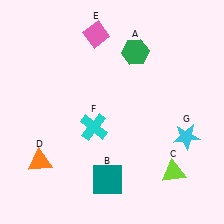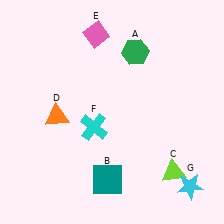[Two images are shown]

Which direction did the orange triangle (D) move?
The orange triangle (D) moved up.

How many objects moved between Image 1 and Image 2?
2 objects moved between the two images.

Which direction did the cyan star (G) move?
The cyan star (G) moved down.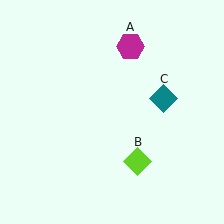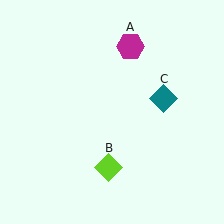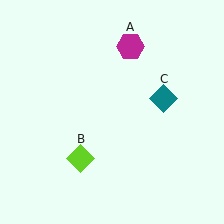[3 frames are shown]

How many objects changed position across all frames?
1 object changed position: lime diamond (object B).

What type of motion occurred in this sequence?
The lime diamond (object B) rotated clockwise around the center of the scene.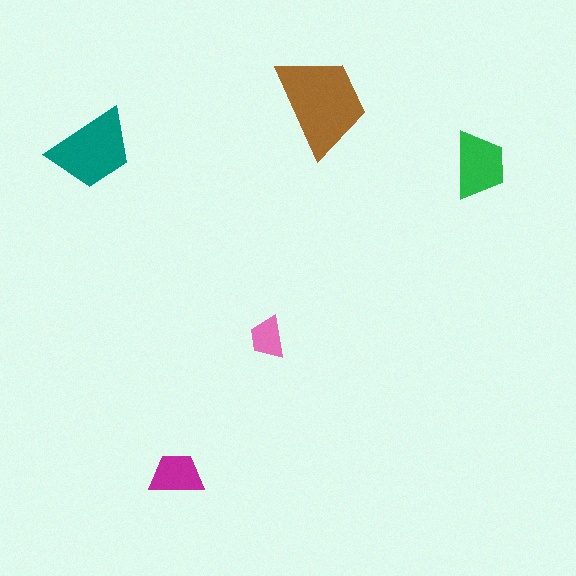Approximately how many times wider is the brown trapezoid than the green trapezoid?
About 1.5 times wider.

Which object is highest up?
The brown trapezoid is topmost.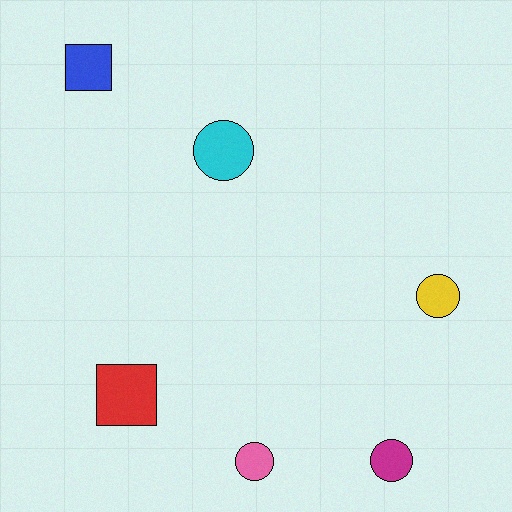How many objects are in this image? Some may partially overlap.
There are 6 objects.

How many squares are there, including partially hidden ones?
There are 2 squares.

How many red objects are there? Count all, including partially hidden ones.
There is 1 red object.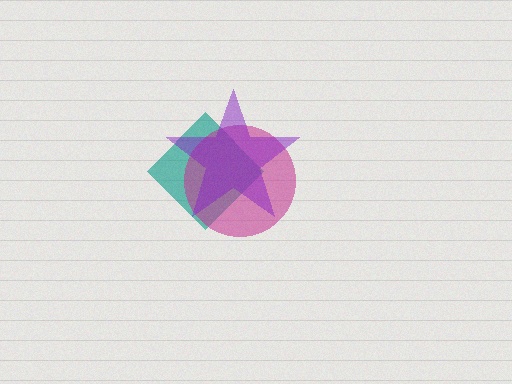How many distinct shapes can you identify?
There are 3 distinct shapes: a teal diamond, a magenta circle, a purple star.